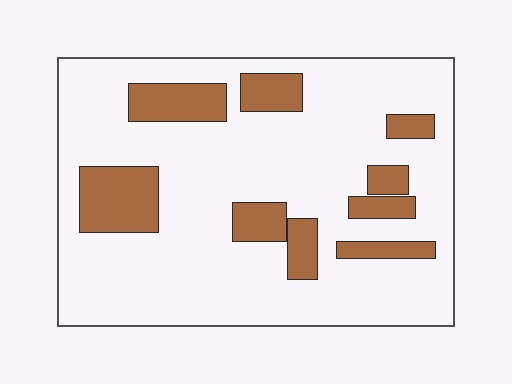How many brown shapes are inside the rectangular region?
9.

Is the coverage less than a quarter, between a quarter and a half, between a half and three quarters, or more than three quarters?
Less than a quarter.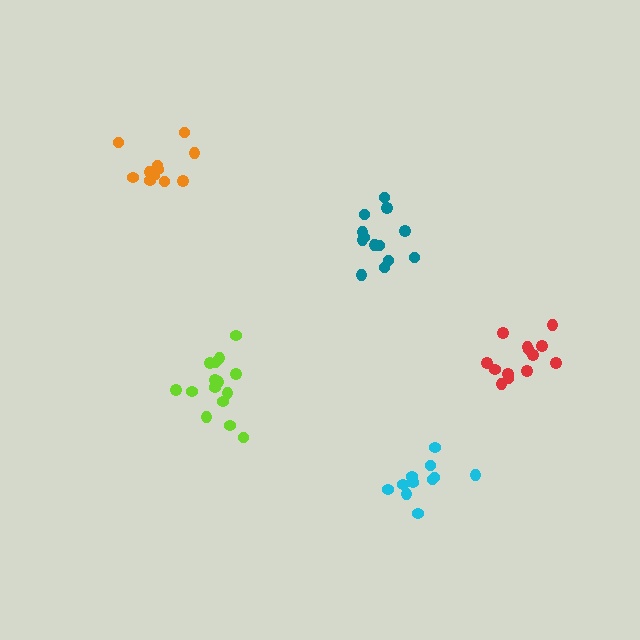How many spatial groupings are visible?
There are 5 spatial groupings.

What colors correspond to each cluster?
The clusters are colored: orange, lime, red, cyan, teal.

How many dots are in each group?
Group 1: 11 dots, Group 2: 15 dots, Group 3: 13 dots, Group 4: 11 dots, Group 5: 13 dots (63 total).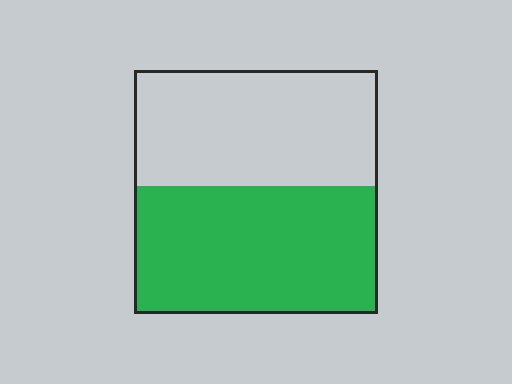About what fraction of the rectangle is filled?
About one half (1/2).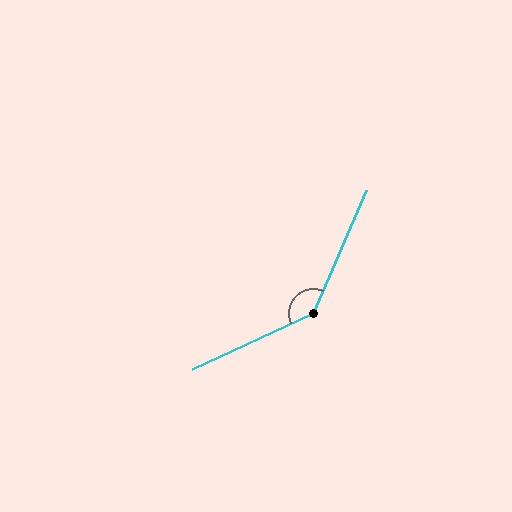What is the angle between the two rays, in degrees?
Approximately 138 degrees.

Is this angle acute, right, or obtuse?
It is obtuse.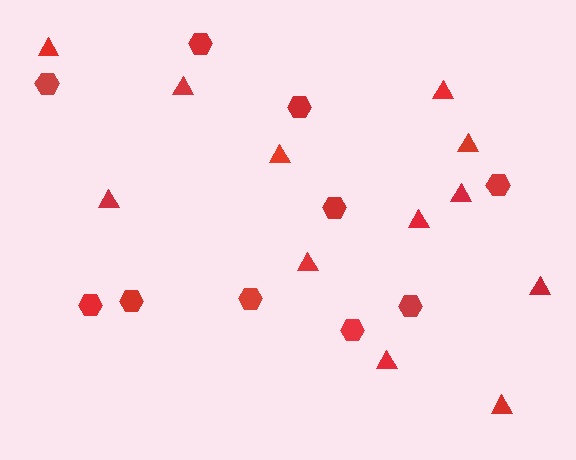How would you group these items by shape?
There are 2 groups: one group of hexagons (10) and one group of triangles (12).